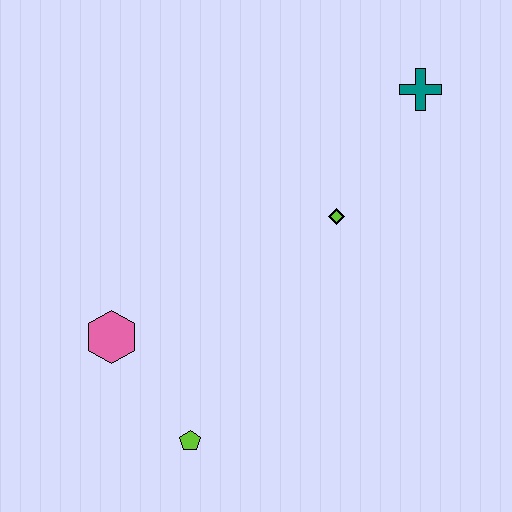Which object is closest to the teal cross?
The lime diamond is closest to the teal cross.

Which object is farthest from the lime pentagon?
The teal cross is farthest from the lime pentagon.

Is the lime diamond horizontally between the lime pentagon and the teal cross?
Yes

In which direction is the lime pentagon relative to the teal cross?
The lime pentagon is below the teal cross.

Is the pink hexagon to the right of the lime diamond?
No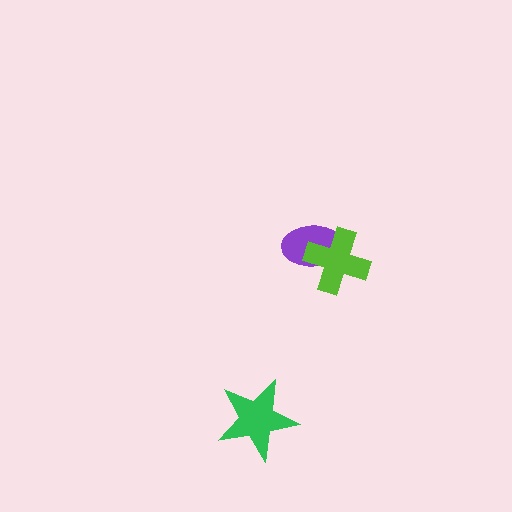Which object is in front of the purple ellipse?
The lime cross is in front of the purple ellipse.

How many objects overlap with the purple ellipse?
1 object overlaps with the purple ellipse.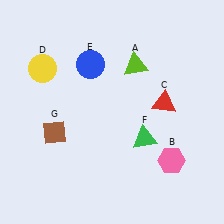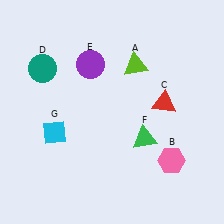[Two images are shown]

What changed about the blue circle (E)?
In Image 1, E is blue. In Image 2, it changed to purple.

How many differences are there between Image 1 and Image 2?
There are 3 differences between the two images.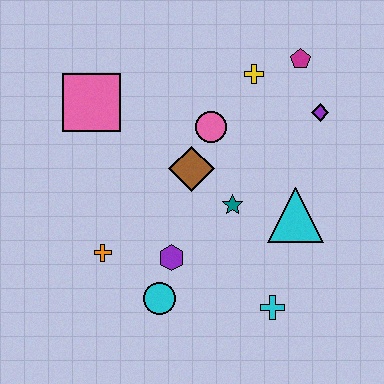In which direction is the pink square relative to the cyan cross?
The pink square is above the cyan cross.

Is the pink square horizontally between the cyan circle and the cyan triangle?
No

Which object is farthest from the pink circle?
The cyan cross is farthest from the pink circle.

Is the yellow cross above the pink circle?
Yes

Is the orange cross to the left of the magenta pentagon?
Yes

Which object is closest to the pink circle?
The brown diamond is closest to the pink circle.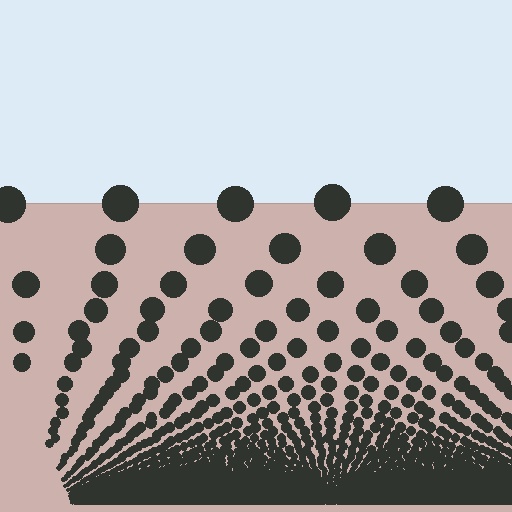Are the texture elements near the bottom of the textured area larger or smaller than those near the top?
Smaller. The gradient is inverted — elements near the bottom are smaller and denser.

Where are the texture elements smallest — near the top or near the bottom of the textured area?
Near the bottom.